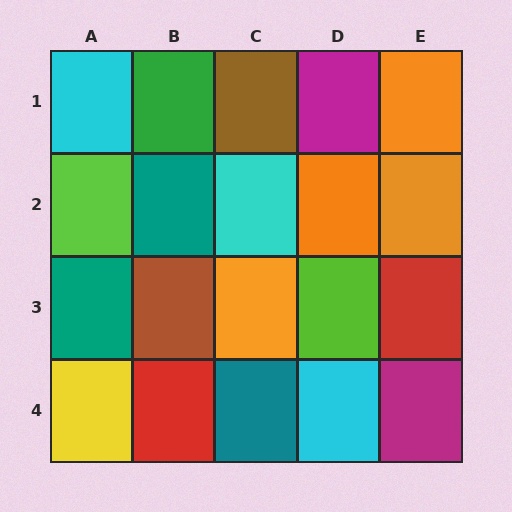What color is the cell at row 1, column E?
Orange.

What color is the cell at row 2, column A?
Lime.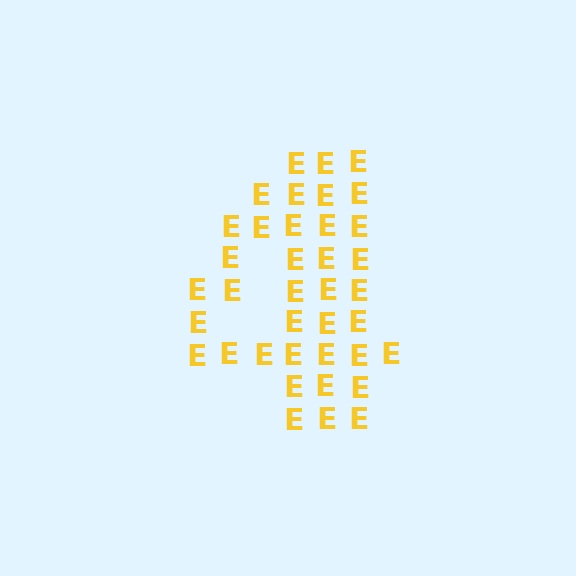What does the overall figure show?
The overall figure shows the digit 4.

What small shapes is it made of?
It is made of small letter E's.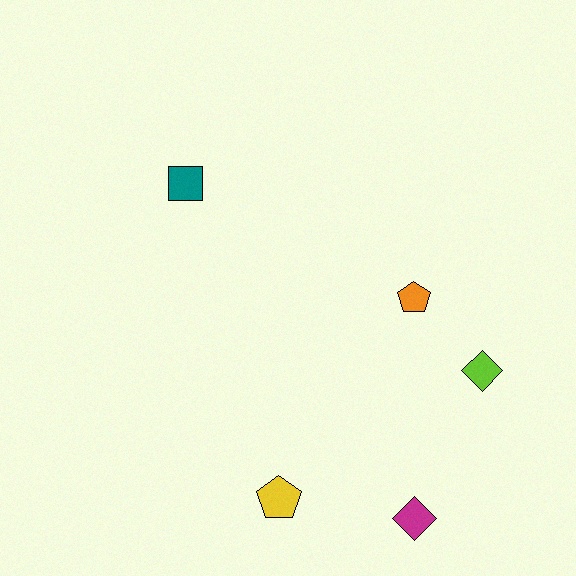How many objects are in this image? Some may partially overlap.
There are 5 objects.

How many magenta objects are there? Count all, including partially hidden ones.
There is 1 magenta object.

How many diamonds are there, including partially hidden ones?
There are 2 diamonds.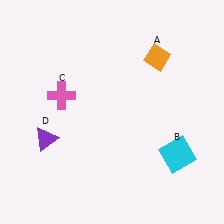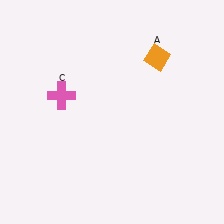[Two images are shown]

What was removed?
The cyan square (B), the purple triangle (D) were removed in Image 2.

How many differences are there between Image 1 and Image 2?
There are 2 differences between the two images.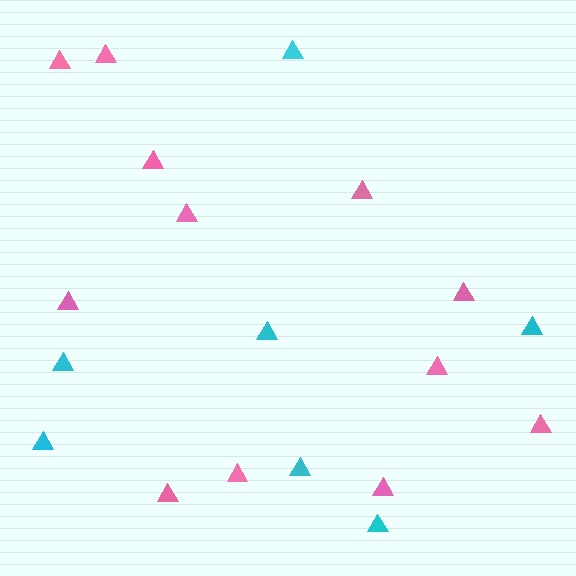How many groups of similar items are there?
There are 2 groups: one group of cyan triangles (7) and one group of pink triangles (12).